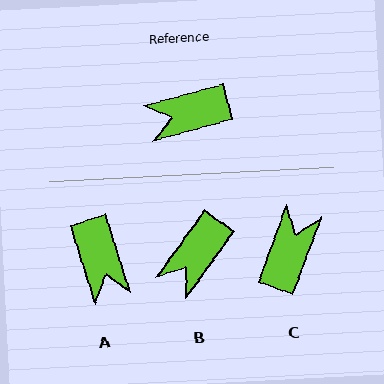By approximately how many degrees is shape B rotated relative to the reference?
Approximately 39 degrees counter-clockwise.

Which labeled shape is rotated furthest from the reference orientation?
C, about 126 degrees away.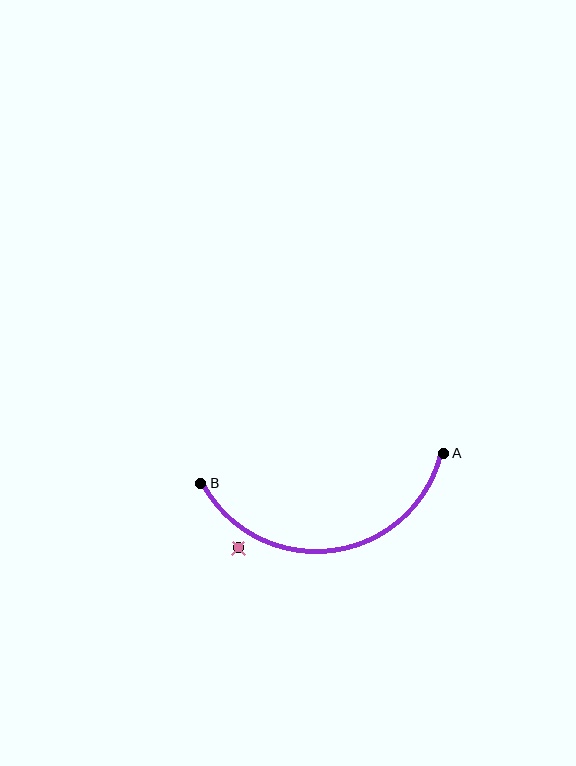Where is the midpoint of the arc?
The arc midpoint is the point on the curve farthest from the straight line joining A and B. It sits below that line.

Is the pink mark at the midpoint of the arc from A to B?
No — the pink mark does not lie on the arc at all. It sits slightly outside the curve.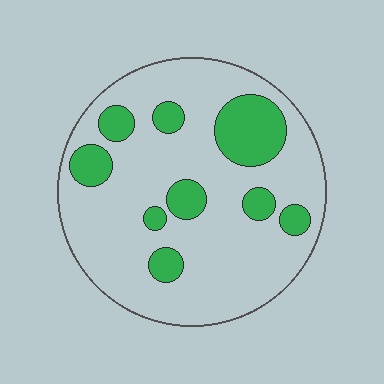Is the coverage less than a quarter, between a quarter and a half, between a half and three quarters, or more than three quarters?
Less than a quarter.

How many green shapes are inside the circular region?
9.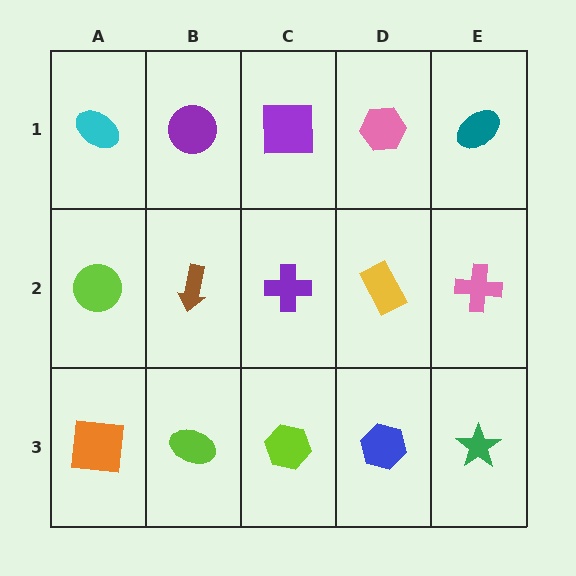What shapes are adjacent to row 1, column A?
A lime circle (row 2, column A), a purple circle (row 1, column B).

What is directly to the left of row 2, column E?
A yellow rectangle.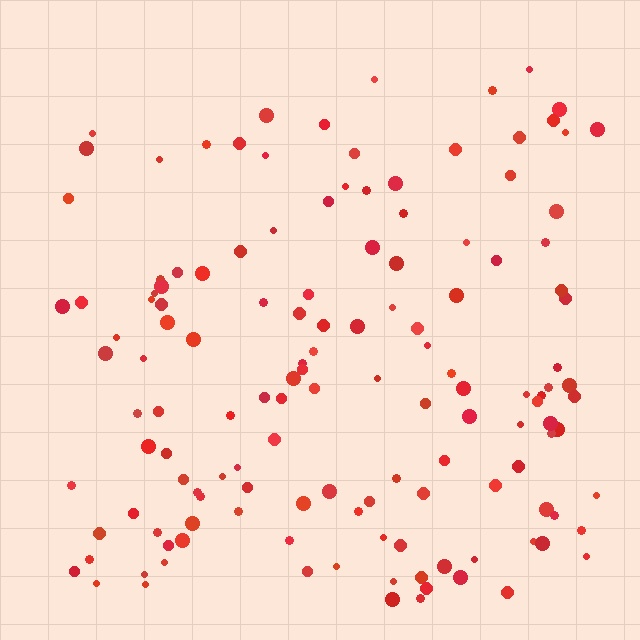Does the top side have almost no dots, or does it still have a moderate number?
Still a moderate number, just noticeably fewer than the bottom.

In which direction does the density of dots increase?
From top to bottom, with the bottom side densest.